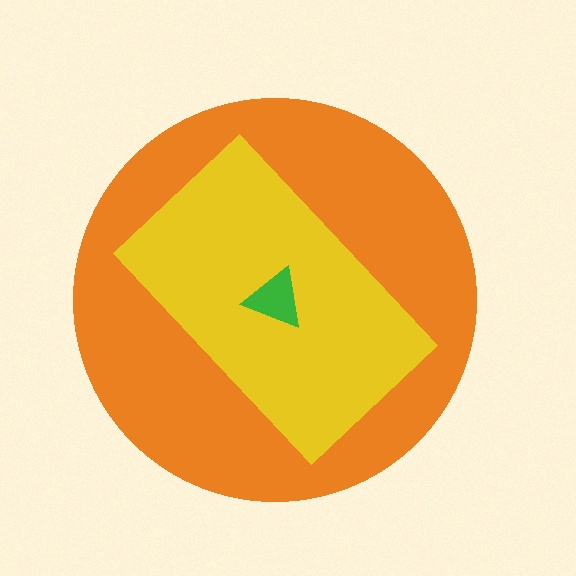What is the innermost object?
The green triangle.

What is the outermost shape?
The orange circle.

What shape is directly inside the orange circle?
The yellow rectangle.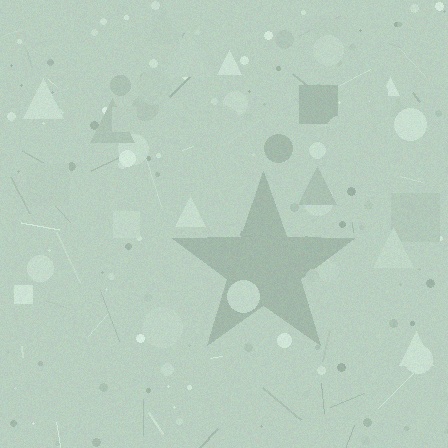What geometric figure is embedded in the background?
A star is embedded in the background.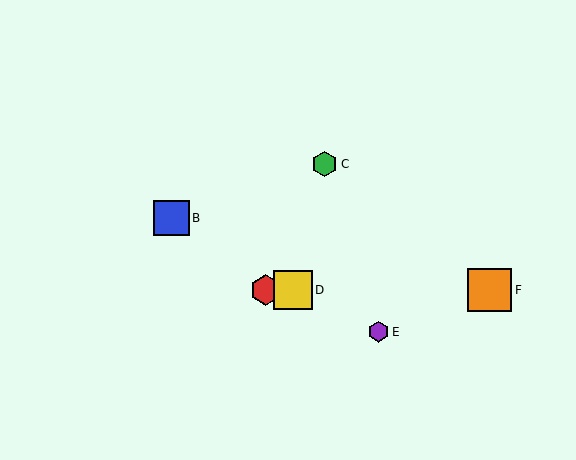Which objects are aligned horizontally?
Objects A, D, F are aligned horizontally.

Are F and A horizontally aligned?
Yes, both are at y≈290.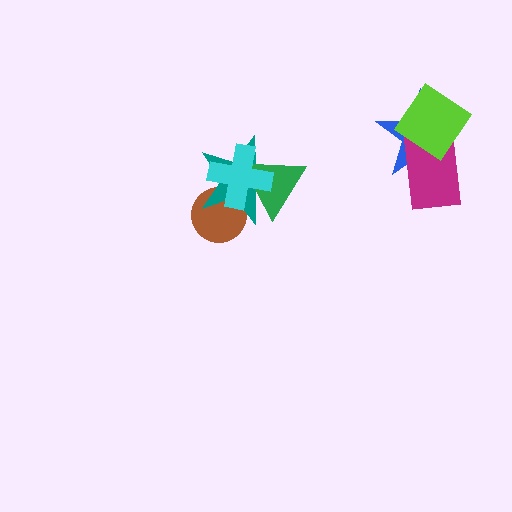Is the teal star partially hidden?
Yes, it is partially covered by another shape.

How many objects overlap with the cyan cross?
3 objects overlap with the cyan cross.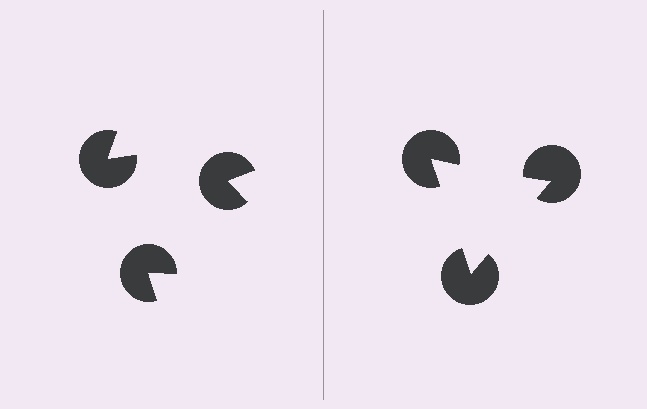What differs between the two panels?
The pac-man discs are positioned identically on both sides; only the wedge orientations differ. On the right they align to a triangle; on the left they are misaligned.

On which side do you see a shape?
An illusory triangle appears on the right side. On the left side the wedge cuts are rotated, so no coherent shape forms.